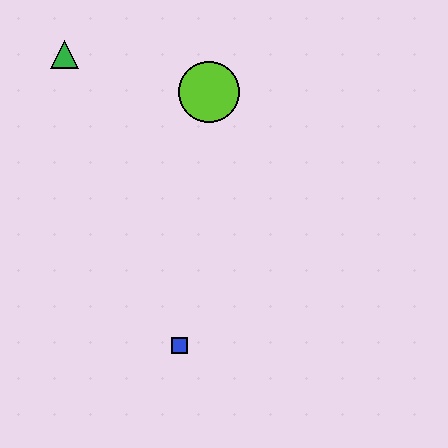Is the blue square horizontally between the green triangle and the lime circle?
Yes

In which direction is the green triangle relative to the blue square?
The green triangle is above the blue square.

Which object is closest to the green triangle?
The lime circle is closest to the green triangle.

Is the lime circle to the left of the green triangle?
No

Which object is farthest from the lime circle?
The blue square is farthest from the lime circle.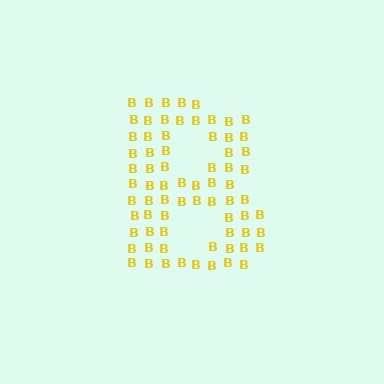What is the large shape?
The large shape is the letter B.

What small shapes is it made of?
It is made of small letter B's.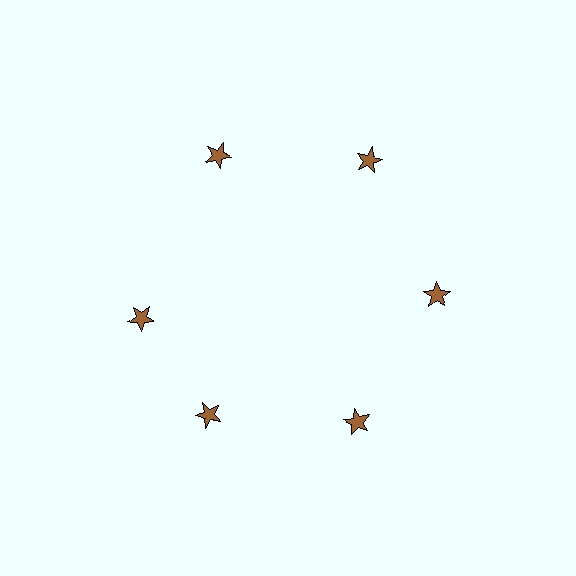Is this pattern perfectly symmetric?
No. The 6 brown stars are arranged in a ring, but one element near the 9 o'clock position is rotated out of alignment along the ring, breaking the 6-fold rotational symmetry.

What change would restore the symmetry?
The symmetry would be restored by rotating it back into even spacing with its neighbors so that all 6 stars sit at equal angles and equal distance from the center.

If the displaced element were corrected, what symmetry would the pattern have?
It would have 6-fold rotational symmetry — the pattern would map onto itself every 60 degrees.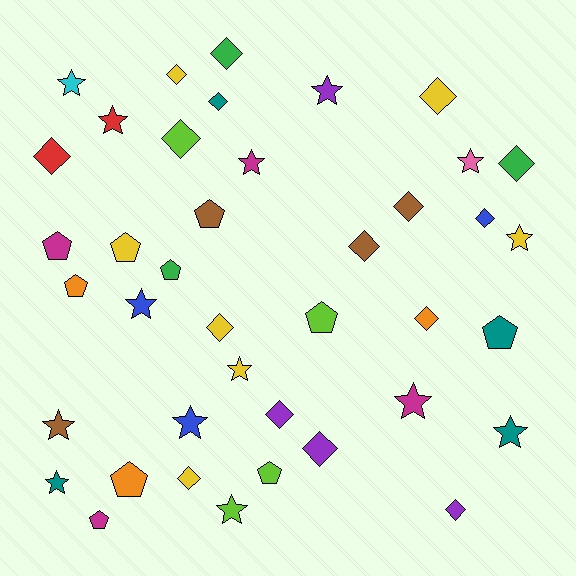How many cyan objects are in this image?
There is 1 cyan object.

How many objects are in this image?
There are 40 objects.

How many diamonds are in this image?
There are 16 diamonds.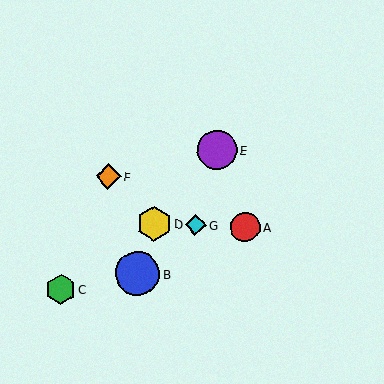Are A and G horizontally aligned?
Yes, both are at y≈227.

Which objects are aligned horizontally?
Objects A, D, G are aligned horizontally.